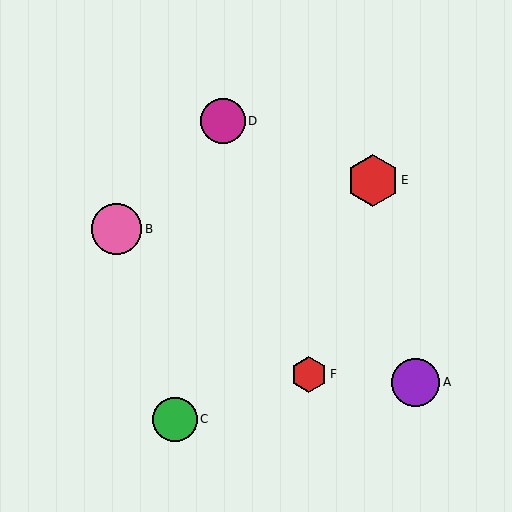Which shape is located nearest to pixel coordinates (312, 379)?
The red hexagon (labeled F) at (309, 374) is nearest to that location.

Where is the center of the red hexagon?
The center of the red hexagon is at (309, 374).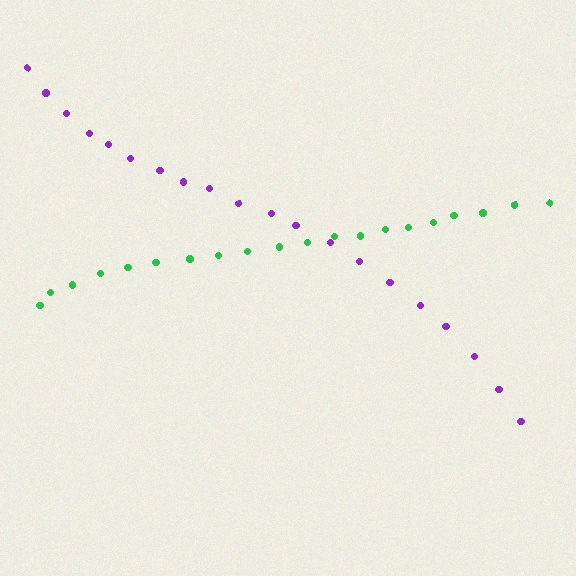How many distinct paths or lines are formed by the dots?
There are 2 distinct paths.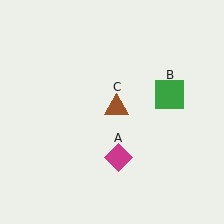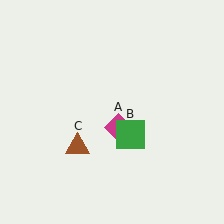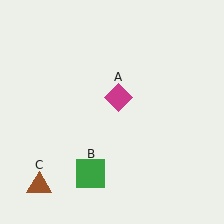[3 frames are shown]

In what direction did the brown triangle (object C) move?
The brown triangle (object C) moved down and to the left.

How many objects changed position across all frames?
3 objects changed position: magenta diamond (object A), green square (object B), brown triangle (object C).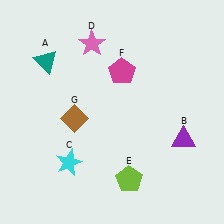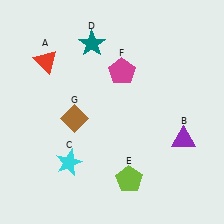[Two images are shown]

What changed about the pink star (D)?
In Image 1, D is pink. In Image 2, it changed to teal.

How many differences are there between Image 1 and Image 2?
There are 2 differences between the two images.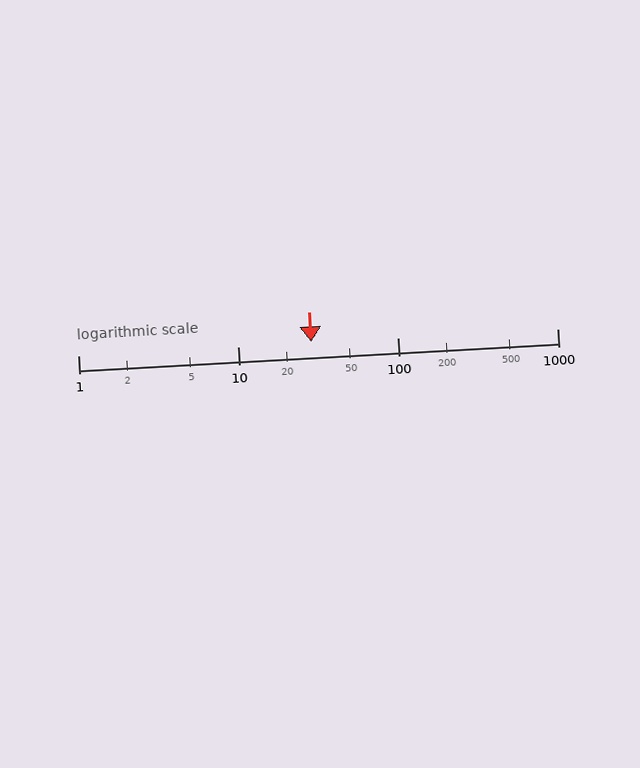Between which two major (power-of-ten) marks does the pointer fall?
The pointer is between 10 and 100.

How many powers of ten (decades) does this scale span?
The scale spans 3 decades, from 1 to 1000.